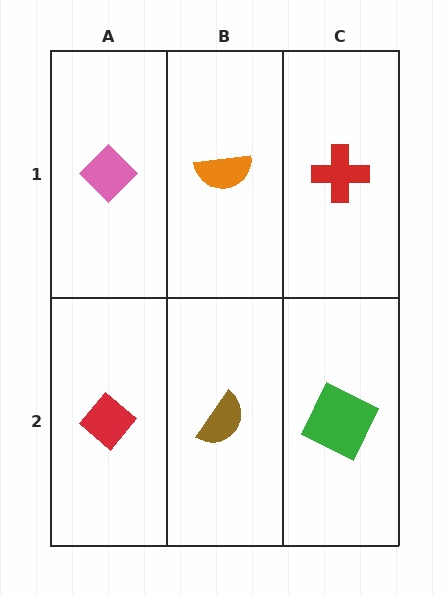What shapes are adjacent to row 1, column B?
A brown semicircle (row 2, column B), a pink diamond (row 1, column A), a red cross (row 1, column C).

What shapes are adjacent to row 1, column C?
A green square (row 2, column C), an orange semicircle (row 1, column B).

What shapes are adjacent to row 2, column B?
An orange semicircle (row 1, column B), a red diamond (row 2, column A), a green square (row 2, column C).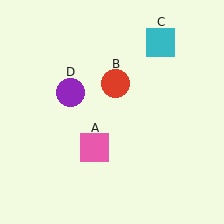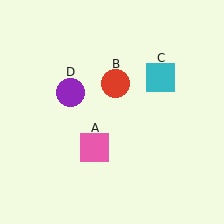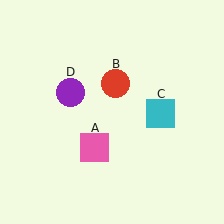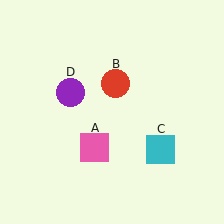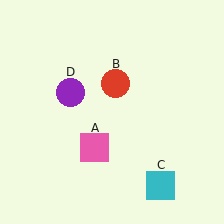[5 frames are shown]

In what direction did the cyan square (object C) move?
The cyan square (object C) moved down.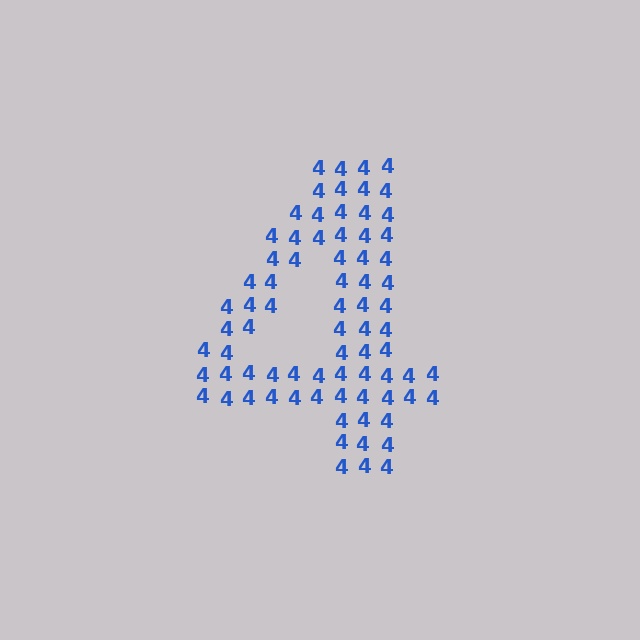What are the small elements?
The small elements are digit 4's.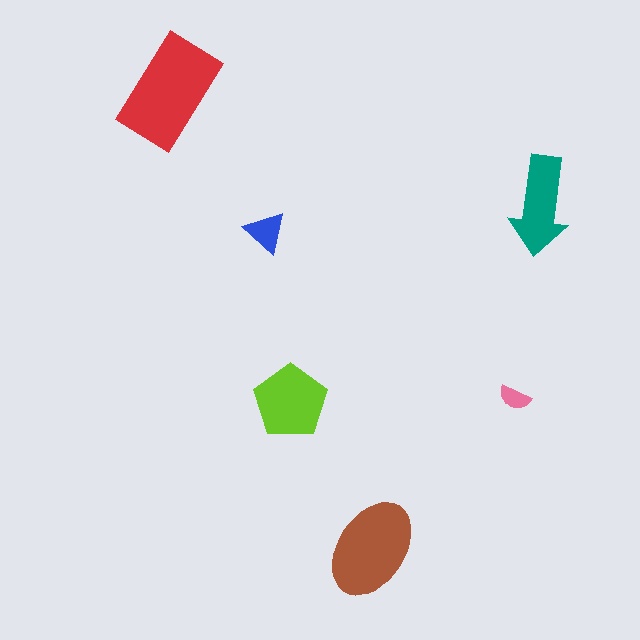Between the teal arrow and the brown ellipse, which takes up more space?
The brown ellipse.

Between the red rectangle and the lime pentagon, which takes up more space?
The red rectangle.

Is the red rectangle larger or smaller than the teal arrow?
Larger.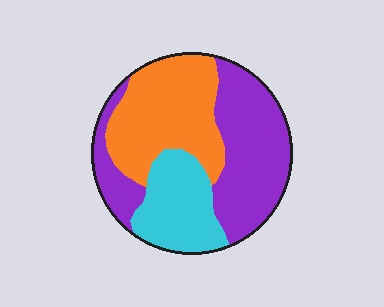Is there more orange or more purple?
Purple.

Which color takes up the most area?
Purple, at roughly 45%.